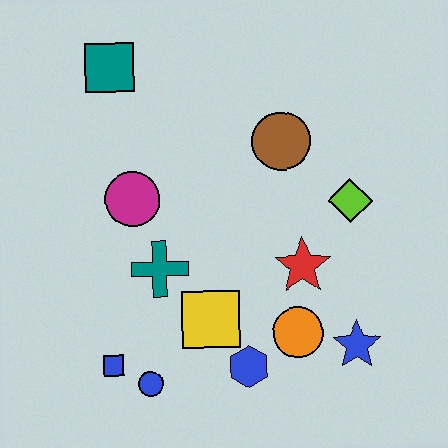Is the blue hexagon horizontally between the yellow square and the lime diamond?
Yes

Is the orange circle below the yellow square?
Yes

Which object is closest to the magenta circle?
The teal cross is closest to the magenta circle.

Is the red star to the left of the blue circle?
No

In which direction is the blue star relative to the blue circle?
The blue star is to the right of the blue circle.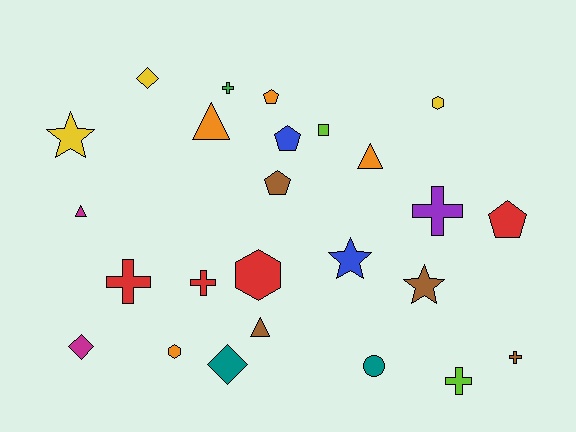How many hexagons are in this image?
There are 3 hexagons.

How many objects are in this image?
There are 25 objects.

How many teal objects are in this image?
There are 2 teal objects.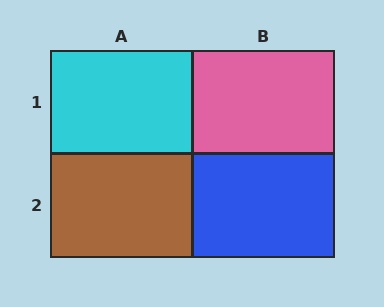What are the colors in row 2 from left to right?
Brown, blue.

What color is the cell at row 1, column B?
Pink.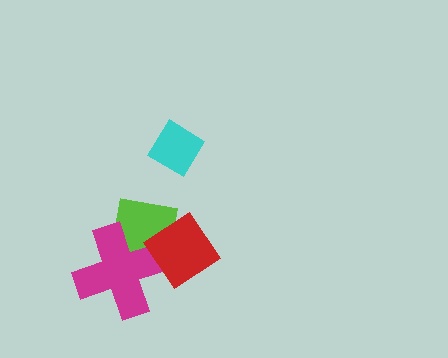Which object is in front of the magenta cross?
The red diamond is in front of the magenta cross.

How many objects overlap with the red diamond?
2 objects overlap with the red diamond.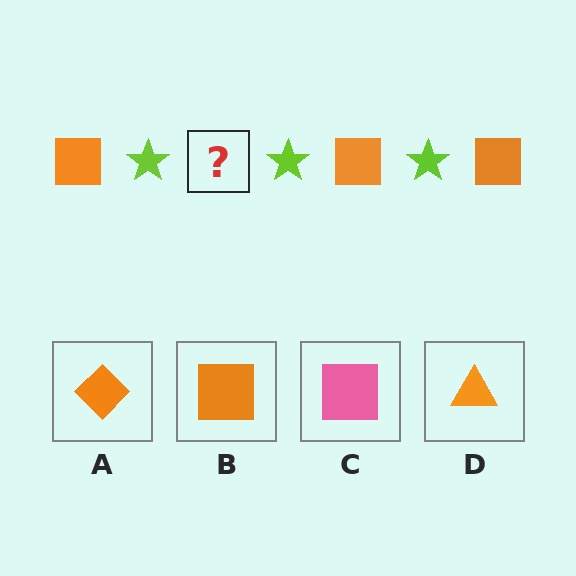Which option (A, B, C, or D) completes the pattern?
B.